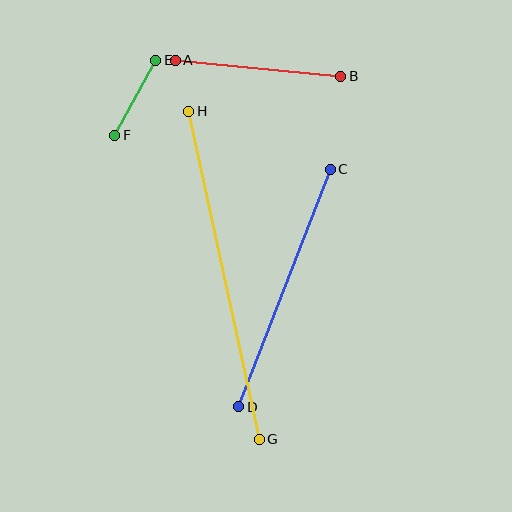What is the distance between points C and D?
The distance is approximately 255 pixels.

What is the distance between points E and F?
The distance is approximately 85 pixels.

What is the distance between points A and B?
The distance is approximately 166 pixels.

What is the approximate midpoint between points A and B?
The midpoint is at approximately (258, 68) pixels.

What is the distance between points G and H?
The distance is approximately 336 pixels.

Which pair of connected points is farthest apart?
Points G and H are farthest apart.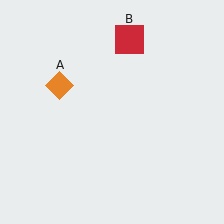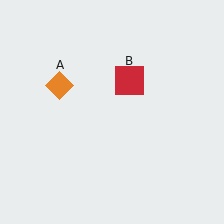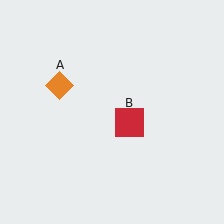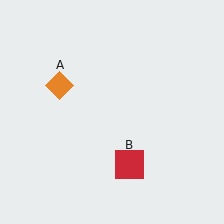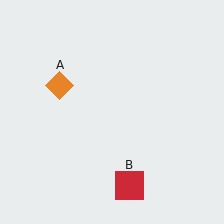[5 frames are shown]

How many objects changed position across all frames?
1 object changed position: red square (object B).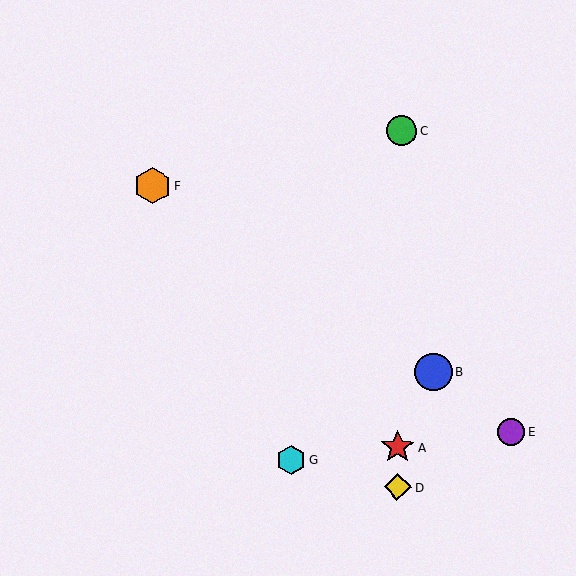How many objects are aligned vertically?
3 objects (A, C, D) are aligned vertically.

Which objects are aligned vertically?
Objects A, C, D are aligned vertically.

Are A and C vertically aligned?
Yes, both are at x≈398.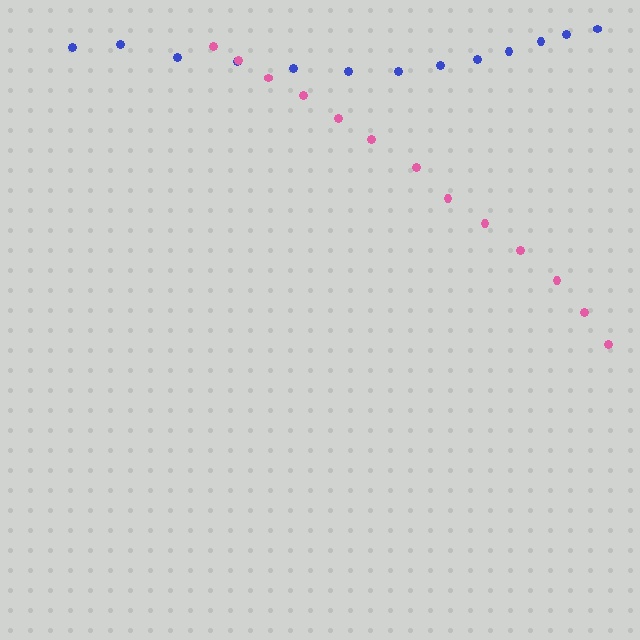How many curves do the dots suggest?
There are 2 distinct paths.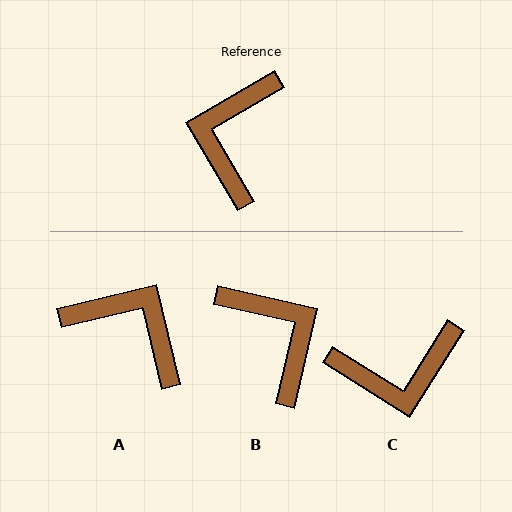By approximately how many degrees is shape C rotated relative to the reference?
Approximately 118 degrees counter-clockwise.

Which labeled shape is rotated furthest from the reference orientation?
B, about 133 degrees away.